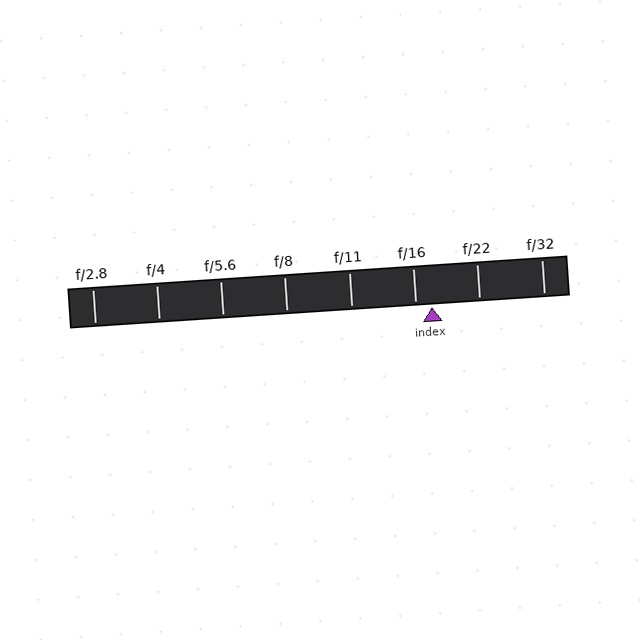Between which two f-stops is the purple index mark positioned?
The index mark is between f/16 and f/22.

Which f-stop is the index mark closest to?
The index mark is closest to f/16.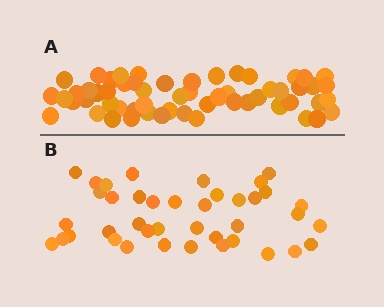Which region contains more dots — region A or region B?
Region A (the top region) has more dots.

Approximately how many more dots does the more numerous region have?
Region A has approximately 15 more dots than region B.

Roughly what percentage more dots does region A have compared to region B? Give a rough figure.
About 40% more.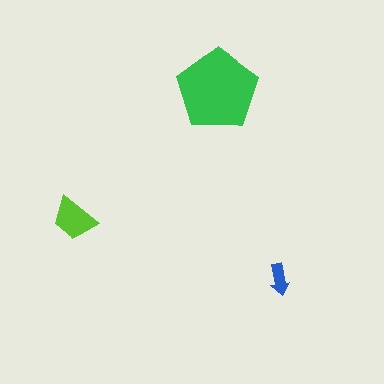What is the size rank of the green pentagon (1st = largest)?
1st.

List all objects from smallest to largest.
The blue arrow, the lime trapezoid, the green pentagon.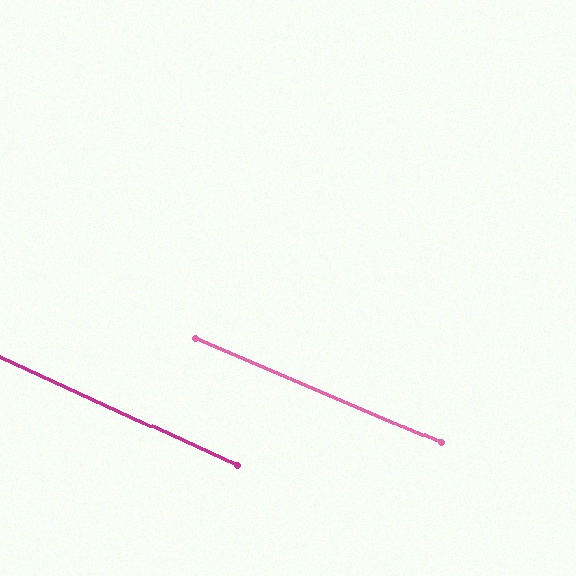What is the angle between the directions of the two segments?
Approximately 2 degrees.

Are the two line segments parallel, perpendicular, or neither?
Parallel — their directions differ by only 1.6°.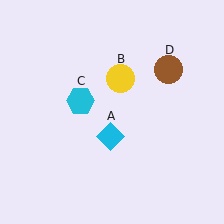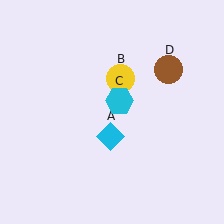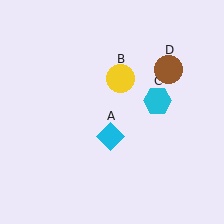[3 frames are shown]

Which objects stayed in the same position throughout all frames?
Cyan diamond (object A) and yellow circle (object B) and brown circle (object D) remained stationary.